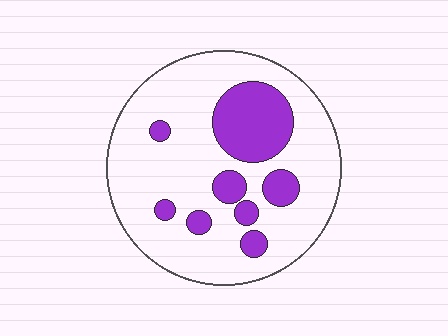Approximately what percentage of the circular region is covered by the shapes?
Approximately 20%.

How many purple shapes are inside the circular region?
8.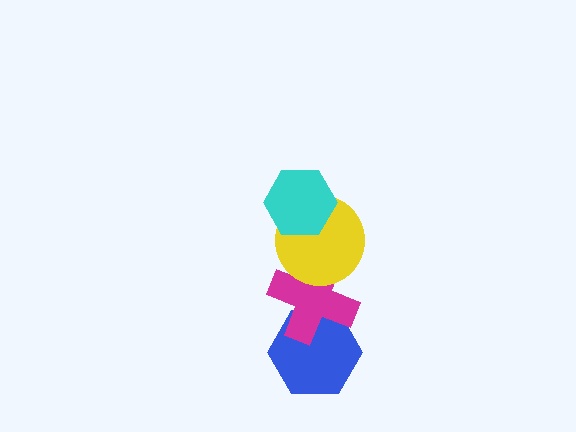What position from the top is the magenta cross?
The magenta cross is 3rd from the top.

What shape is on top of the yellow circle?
The cyan hexagon is on top of the yellow circle.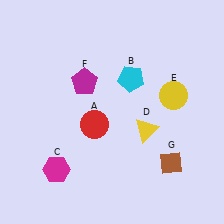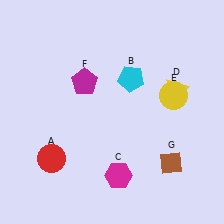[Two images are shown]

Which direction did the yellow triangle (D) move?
The yellow triangle (D) moved up.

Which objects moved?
The objects that moved are: the red circle (A), the magenta hexagon (C), the yellow triangle (D).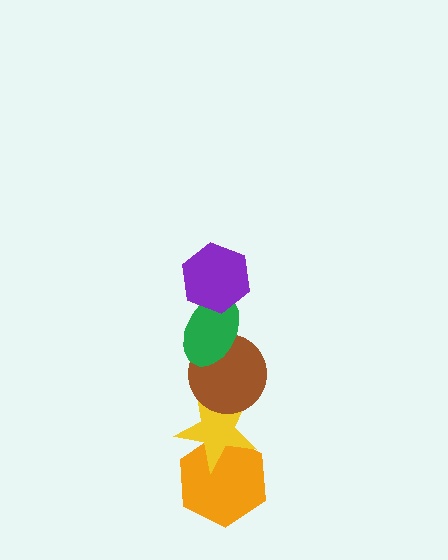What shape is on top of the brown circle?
The green ellipse is on top of the brown circle.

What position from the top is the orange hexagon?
The orange hexagon is 5th from the top.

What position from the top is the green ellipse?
The green ellipse is 2nd from the top.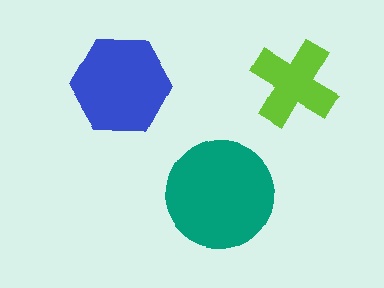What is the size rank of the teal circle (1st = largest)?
1st.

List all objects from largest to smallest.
The teal circle, the blue hexagon, the lime cross.